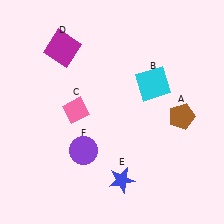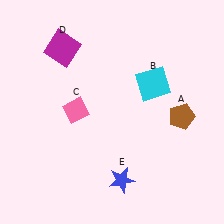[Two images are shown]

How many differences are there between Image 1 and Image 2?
There is 1 difference between the two images.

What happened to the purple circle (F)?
The purple circle (F) was removed in Image 2. It was in the bottom-left area of Image 1.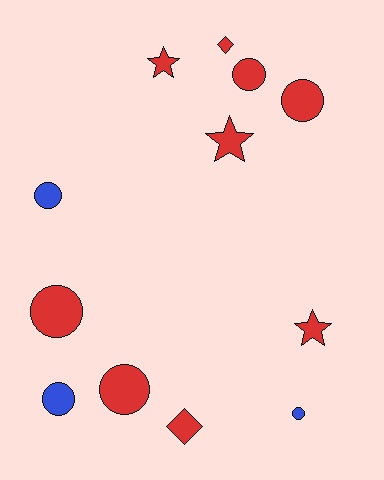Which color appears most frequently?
Red, with 9 objects.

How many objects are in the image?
There are 12 objects.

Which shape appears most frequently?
Circle, with 7 objects.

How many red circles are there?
There are 4 red circles.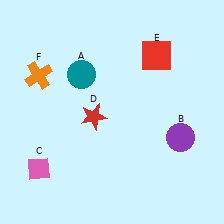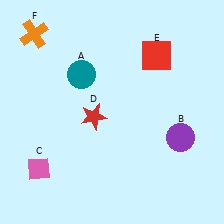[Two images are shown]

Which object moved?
The orange cross (F) moved up.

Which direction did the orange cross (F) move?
The orange cross (F) moved up.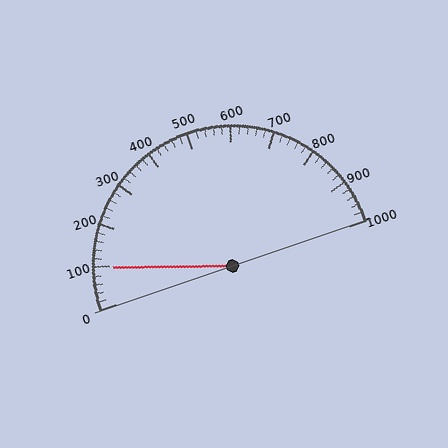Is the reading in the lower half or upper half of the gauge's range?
The reading is in the lower half of the range (0 to 1000).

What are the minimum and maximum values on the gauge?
The gauge ranges from 0 to 1000.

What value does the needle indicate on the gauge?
The needle indicates approximately 100.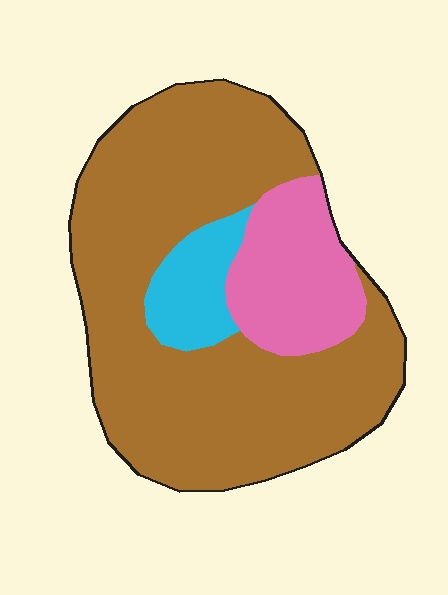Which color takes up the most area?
Brown, at roughly 75%.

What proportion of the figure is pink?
Pink covers roughly 20% of the figure.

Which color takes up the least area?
Cyan, at roughly 10%.